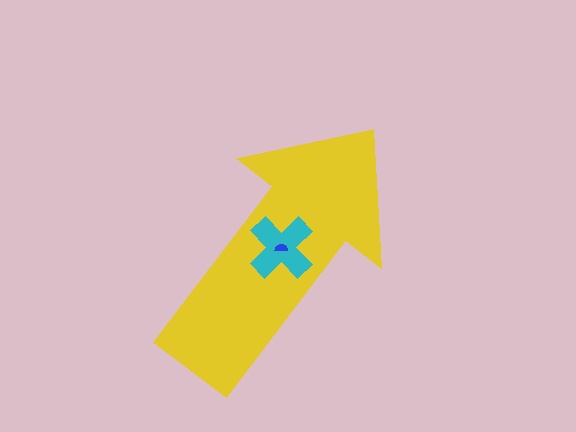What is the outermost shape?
The yellow arrow.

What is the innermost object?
The blue semicircle.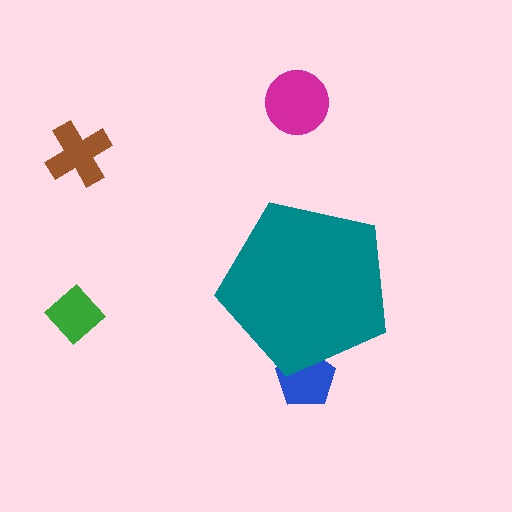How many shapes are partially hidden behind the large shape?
1 shape is partially hidden.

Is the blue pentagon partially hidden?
Yes, the blue pentagon is partially hidden behind the teal pentagon.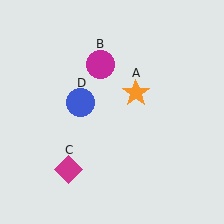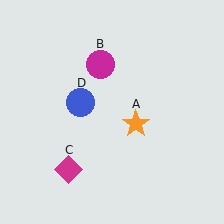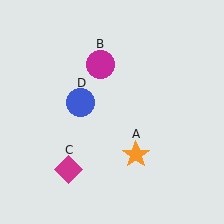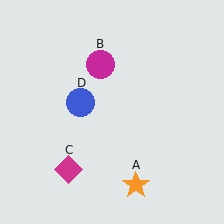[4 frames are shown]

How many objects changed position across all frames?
1 object changed position: orange star (object A).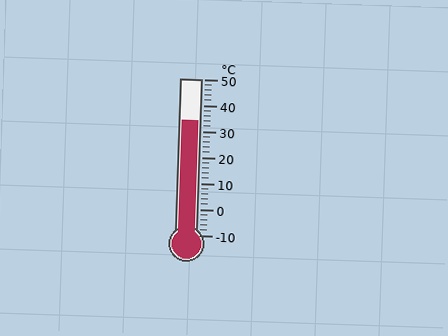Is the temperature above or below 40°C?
The temperature is below 40°C.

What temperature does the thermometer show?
The thermometer shows approximately 34°C.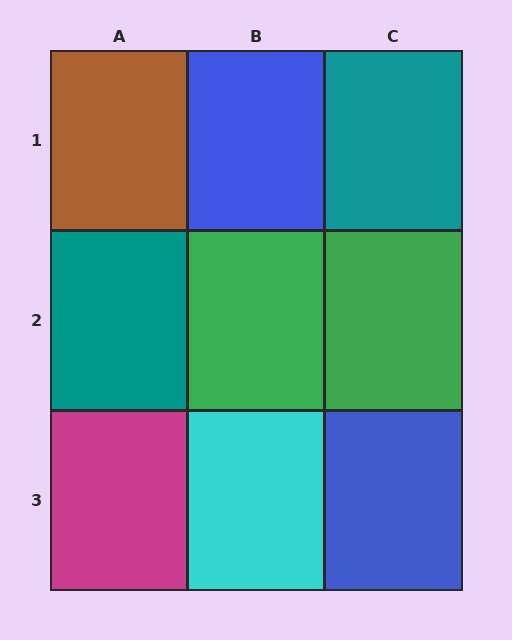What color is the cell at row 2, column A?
Teal.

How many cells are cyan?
1 cell is cyan.